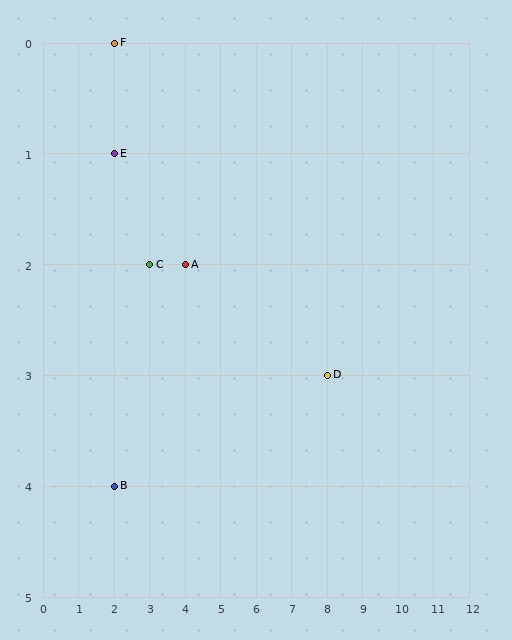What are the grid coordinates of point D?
Point D is at grid coordinates (8, 3).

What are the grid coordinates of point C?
Point C is at grid coordinates (3, 2).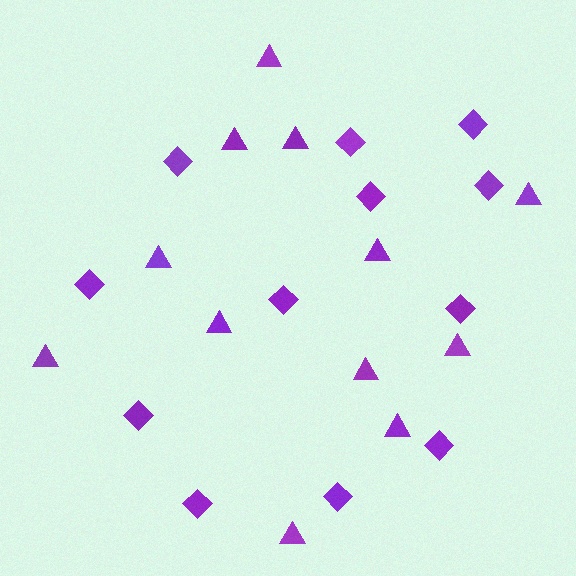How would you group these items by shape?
There are 2 groups: one group of diamonds (12) and one group of triangles (12).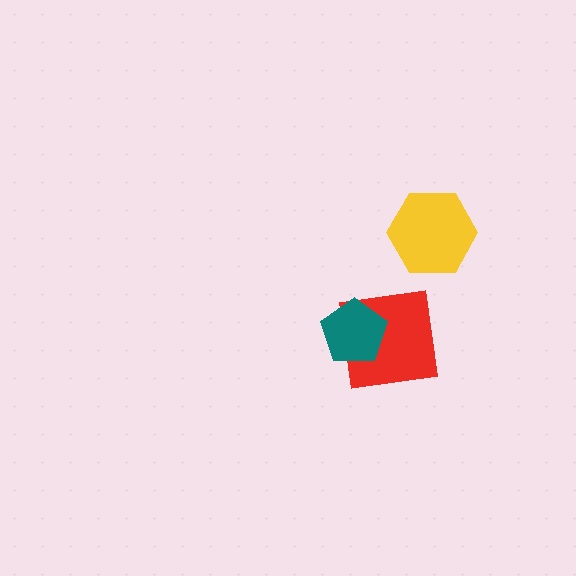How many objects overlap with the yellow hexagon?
0 objects overlap with the yellow hexagon.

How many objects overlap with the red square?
1 object overlaps with the red square.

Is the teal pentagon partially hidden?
No, no other shape covers it.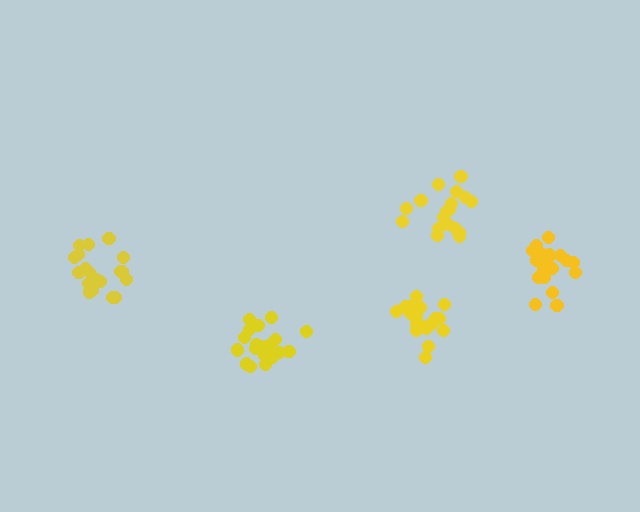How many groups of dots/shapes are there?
There are 5 groups.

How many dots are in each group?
Group 1: 18 dots, Group 2: 19 dots, Group 3: 20 dots, Group 4: 19 dots, Group 5: 20 dots (96 total).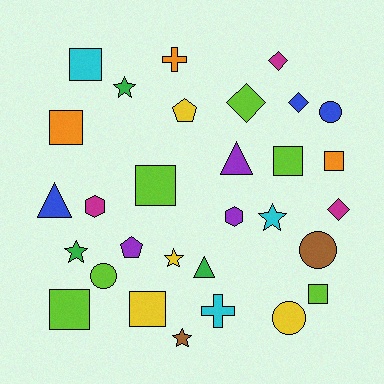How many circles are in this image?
There are 4 circles.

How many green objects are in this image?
There are 3 green objects.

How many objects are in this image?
There are 30 objects.